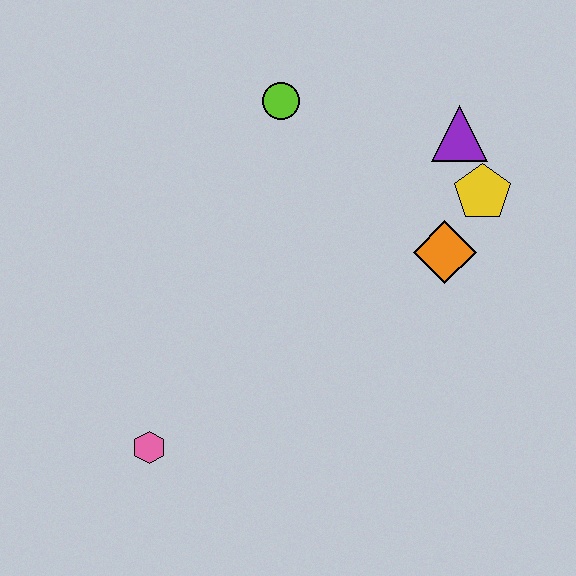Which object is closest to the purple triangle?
The yellow pentagon is closest to the purple triangle.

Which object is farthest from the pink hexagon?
The purple triangle is farthest from the pink hexagon.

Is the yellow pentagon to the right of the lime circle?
Yes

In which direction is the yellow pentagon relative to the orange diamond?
The yellow pentagon is above the orange diamond.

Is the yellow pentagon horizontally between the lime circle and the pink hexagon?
No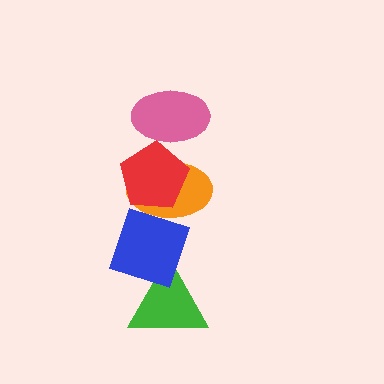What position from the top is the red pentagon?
The red pentagon is 2nd from the top.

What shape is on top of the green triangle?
The blue diamond is on top of the green triangle.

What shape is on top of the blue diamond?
The orange ellipse is on top of the blue diamond.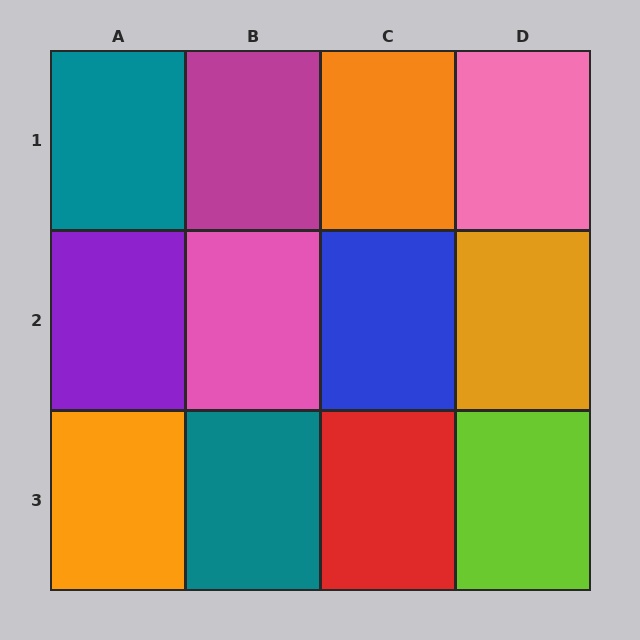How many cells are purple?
1 cell is purple.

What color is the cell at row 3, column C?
Red.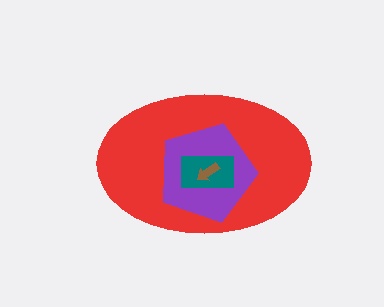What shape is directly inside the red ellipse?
The purple pentagon.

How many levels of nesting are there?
4.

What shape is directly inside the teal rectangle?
The brown arrow.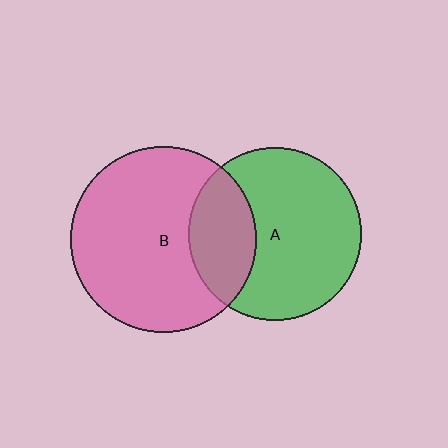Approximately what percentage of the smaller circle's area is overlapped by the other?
Approximately 30%.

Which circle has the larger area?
Circle B (pink).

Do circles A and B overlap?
Yes.